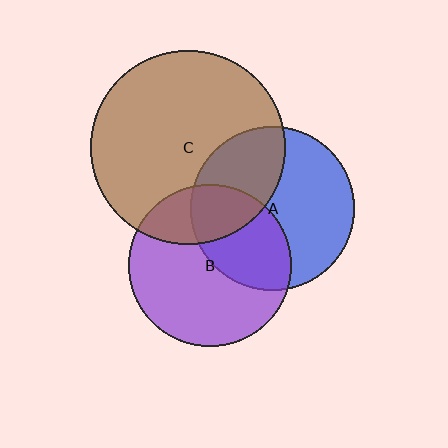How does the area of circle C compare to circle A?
Approximately 1.4 times.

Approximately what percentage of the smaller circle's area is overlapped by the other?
Approximately 25%.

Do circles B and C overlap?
Yes.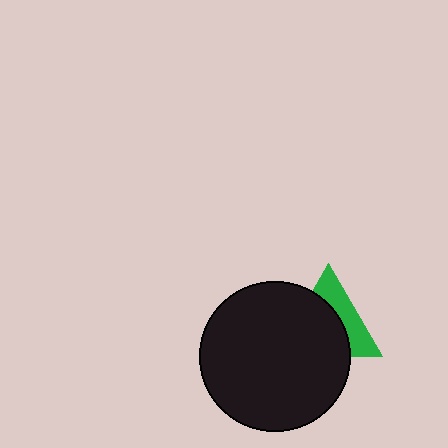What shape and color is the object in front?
The object in front is a black circle.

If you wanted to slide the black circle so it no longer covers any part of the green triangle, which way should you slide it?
Slide it toward the lower-left — that is the most direct way to separate the two shapes.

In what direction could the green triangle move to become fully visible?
The green triangle could move toward the upper-right. That would shift it out from behind the black circle entirely.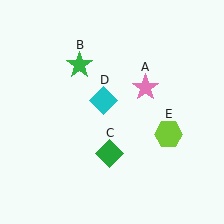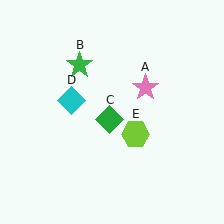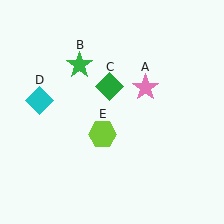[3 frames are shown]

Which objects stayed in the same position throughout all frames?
Pink star (object A) and green star (object B) remained stationary.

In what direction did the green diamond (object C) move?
The green diamond (object C) moved up.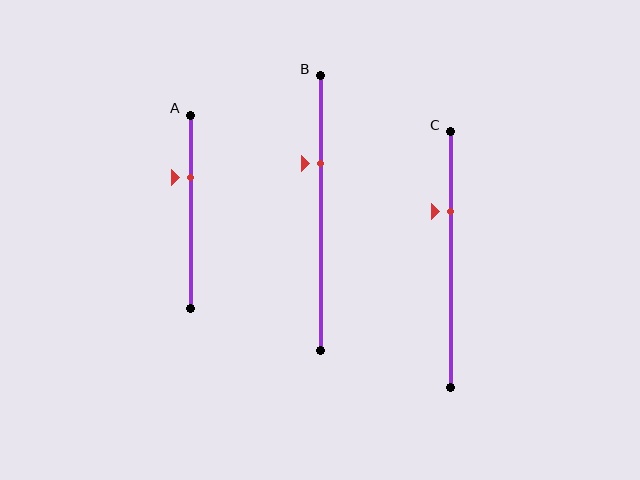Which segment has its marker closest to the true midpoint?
Segment A has its marker closest to the true midpoint.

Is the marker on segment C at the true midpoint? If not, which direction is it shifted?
No, the marker on segment C is shifted upward by about 19% of the segment length.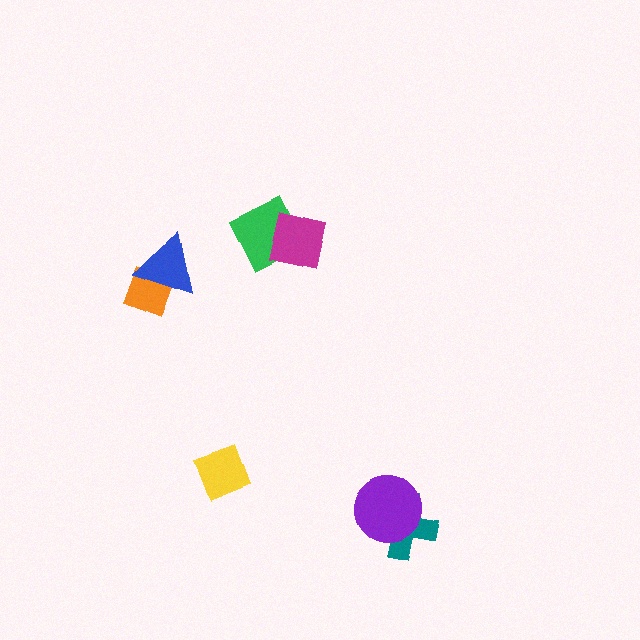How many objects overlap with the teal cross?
1 object overlaps with the teal cross.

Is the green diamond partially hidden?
Yes, it is partially covered by another shape.